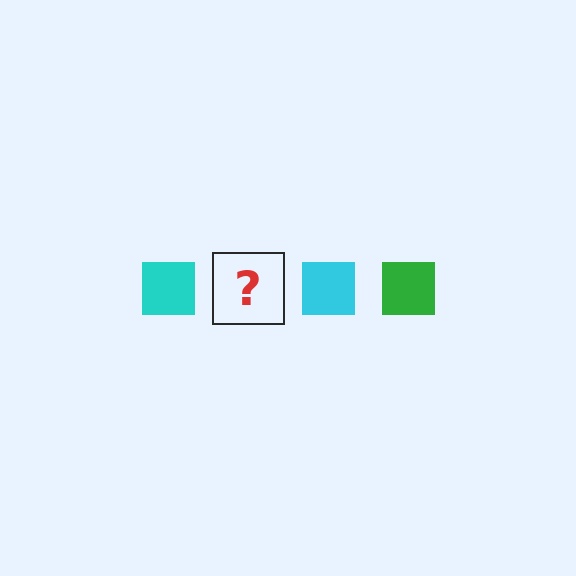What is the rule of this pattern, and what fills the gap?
The rule is that the pattern cycles through cyan, green squares. The gap should be filled with a green square.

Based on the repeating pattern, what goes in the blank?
The blank should be a green square.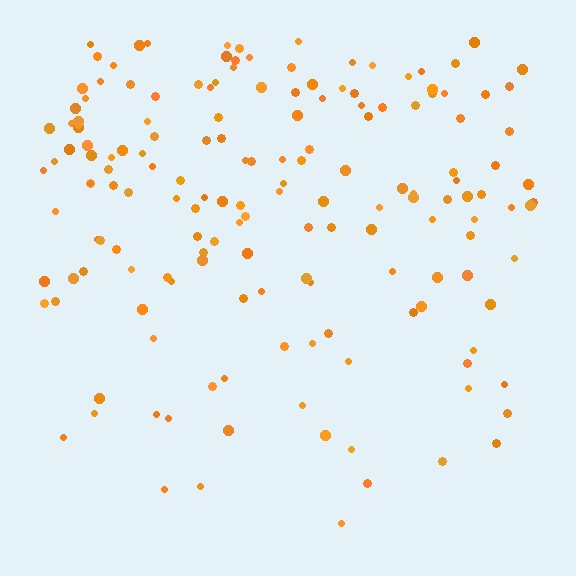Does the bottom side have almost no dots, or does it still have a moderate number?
Still a moderate number, just noticeably fewer than the top.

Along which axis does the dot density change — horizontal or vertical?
Vertical.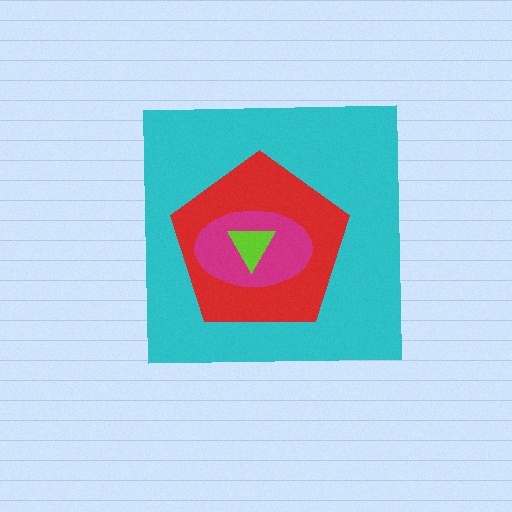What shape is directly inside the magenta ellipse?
The lime triangle.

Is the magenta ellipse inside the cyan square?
Yes.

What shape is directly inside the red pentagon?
The magenta ellipse.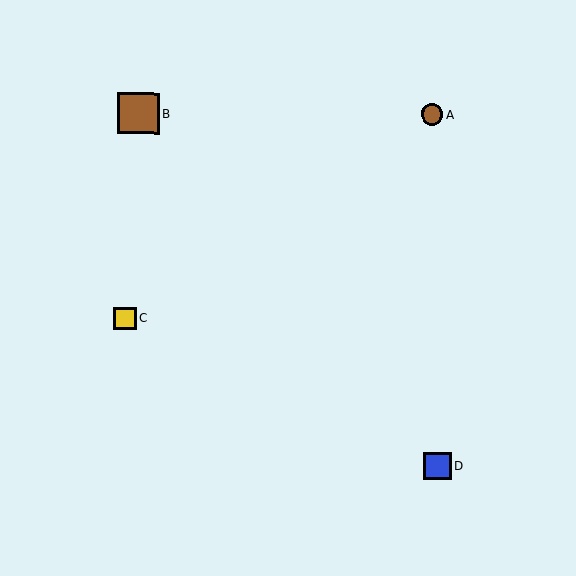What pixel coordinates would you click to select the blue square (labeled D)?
Click at (438, 466) to select the blue square D.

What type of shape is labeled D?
Shape D is a blue square.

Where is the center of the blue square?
The center of the blue square is at (438, 466).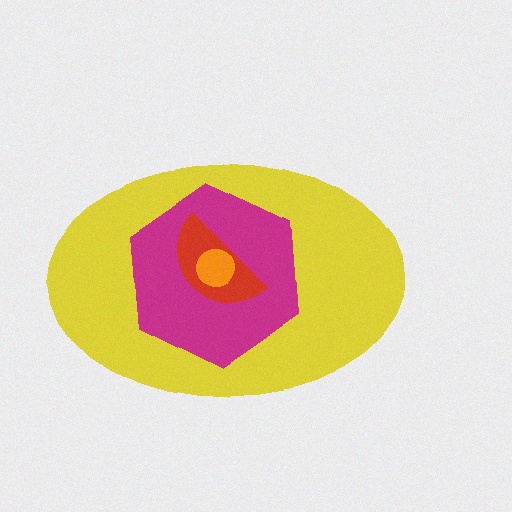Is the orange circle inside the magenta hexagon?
Yes.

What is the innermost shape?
The orange circle.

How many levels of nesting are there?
4.